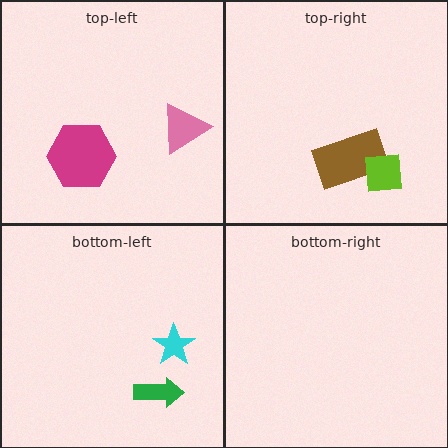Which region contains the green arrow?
The bottom-left region.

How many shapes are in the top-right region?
2.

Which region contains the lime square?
The top-right region.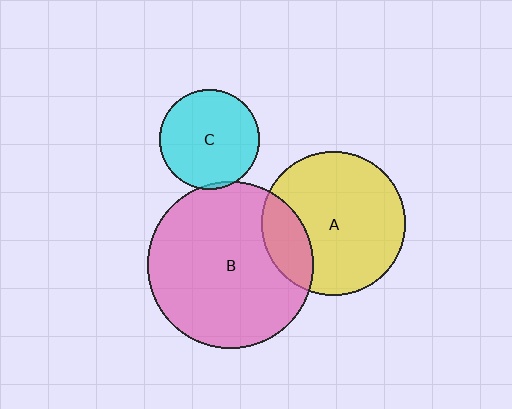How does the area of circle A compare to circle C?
Approximately 2.1 times.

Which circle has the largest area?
Circle B (pink).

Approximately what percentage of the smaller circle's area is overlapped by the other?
Approximately 5%.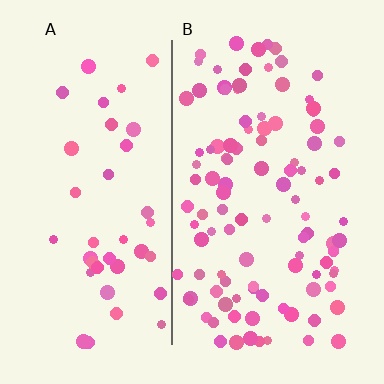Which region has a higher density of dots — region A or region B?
B (the right).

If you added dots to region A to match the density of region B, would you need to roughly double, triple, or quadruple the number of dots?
Approximately triple.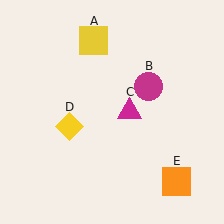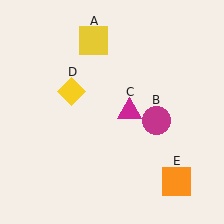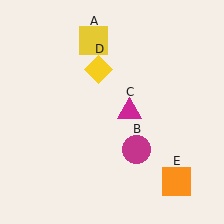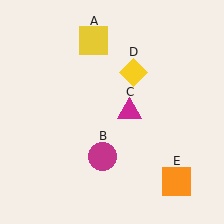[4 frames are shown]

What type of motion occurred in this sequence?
The magenta circle (object B), yellow diamond (object D) rotated clockwise around the center of the scene.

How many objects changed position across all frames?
2 objects changed position: magenta circle (object B), yellow diamond (object D).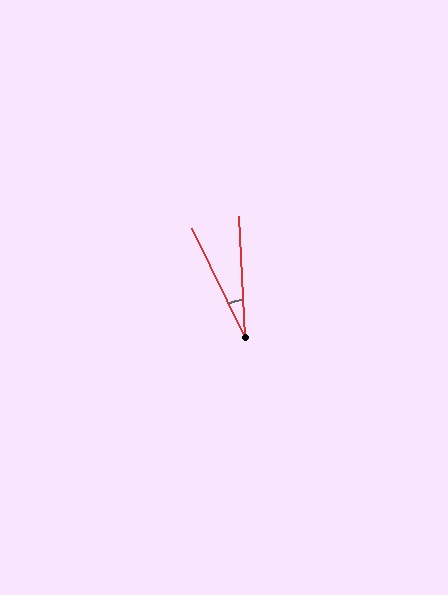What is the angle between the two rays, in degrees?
Approximately 23 degrees.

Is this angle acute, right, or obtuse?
It is acute.